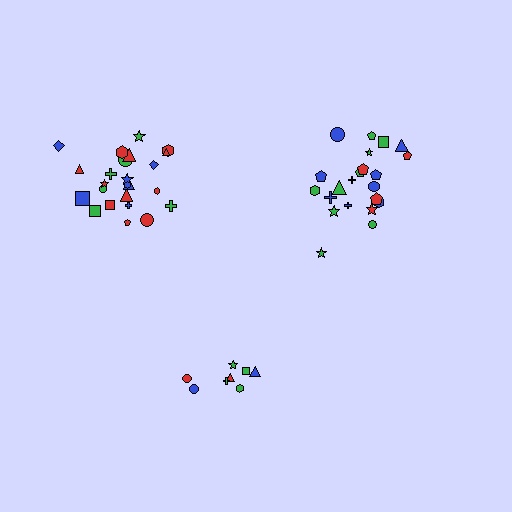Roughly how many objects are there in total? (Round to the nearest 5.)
Roughly 55 objects in total.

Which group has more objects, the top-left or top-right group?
The top-left group.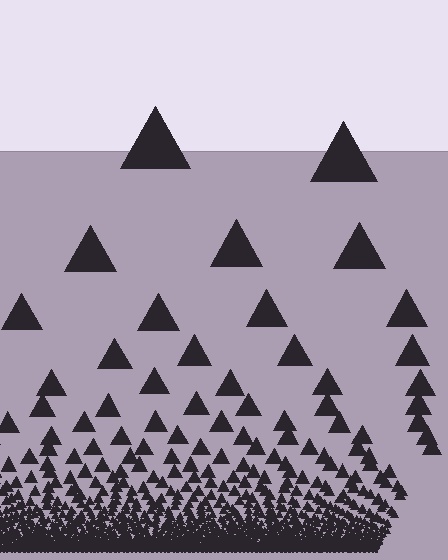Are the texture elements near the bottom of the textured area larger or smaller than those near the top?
Smaller. The gradient is inverted — elements near the bottom are smaller and denser.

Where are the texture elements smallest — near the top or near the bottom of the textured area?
Near the bottom.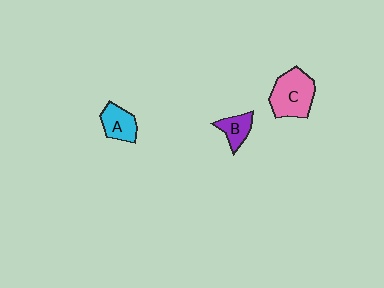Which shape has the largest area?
Shape C (pink).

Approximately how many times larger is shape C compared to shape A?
Approximately 1.7 times.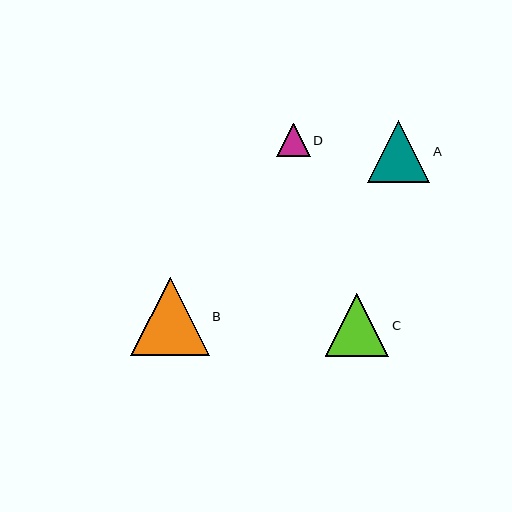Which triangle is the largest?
Triangle B is the largest with a size of approximately 78 pixels.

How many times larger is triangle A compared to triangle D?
Triangle A is approximately 1.8 times the size of triangle D.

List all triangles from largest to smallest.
From largest to smallest: B, C, A, D.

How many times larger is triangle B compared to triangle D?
Triangle B is approximately 2.3 times the size of triangle D.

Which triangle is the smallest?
Triangle D is the smallest with a size of approximately 34 pixels.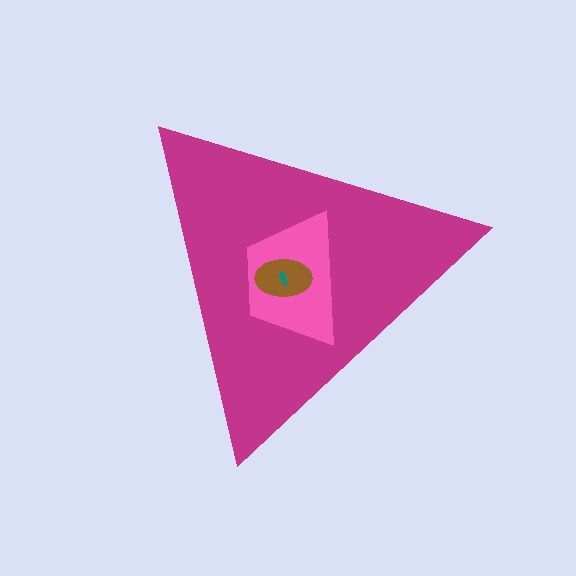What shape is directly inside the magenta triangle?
The pink trapezoid.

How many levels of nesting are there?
4.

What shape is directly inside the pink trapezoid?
The brown ellipse.